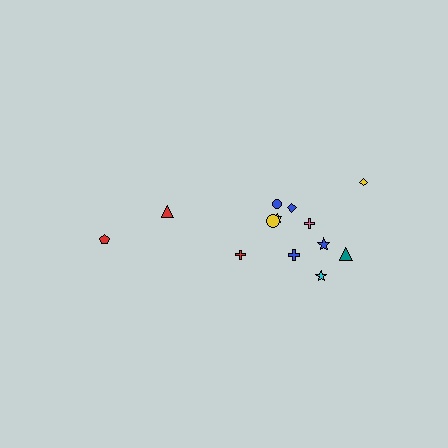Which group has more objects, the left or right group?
The right group.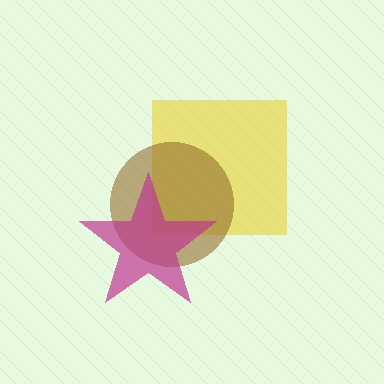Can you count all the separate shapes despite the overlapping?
Yes, there are 3 separate shapes.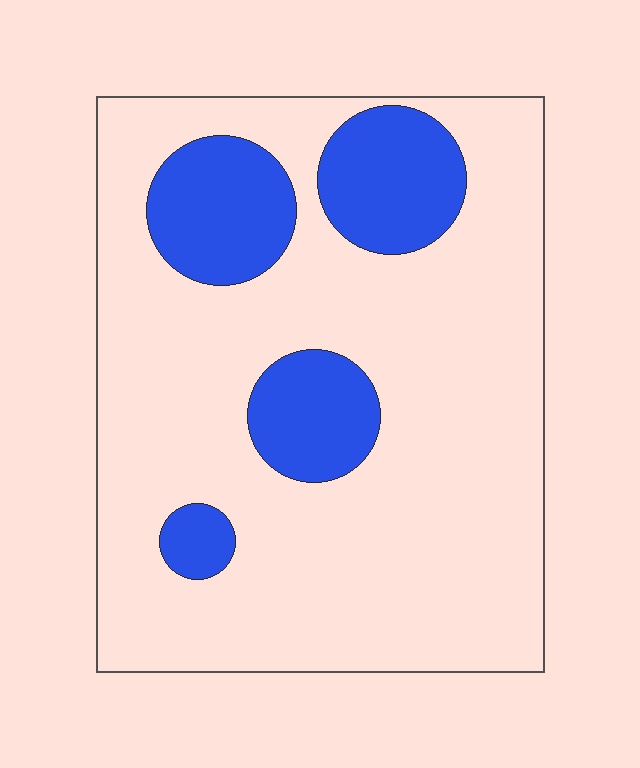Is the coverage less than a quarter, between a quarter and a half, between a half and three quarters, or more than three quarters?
Less than a quarter.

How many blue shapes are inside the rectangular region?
4.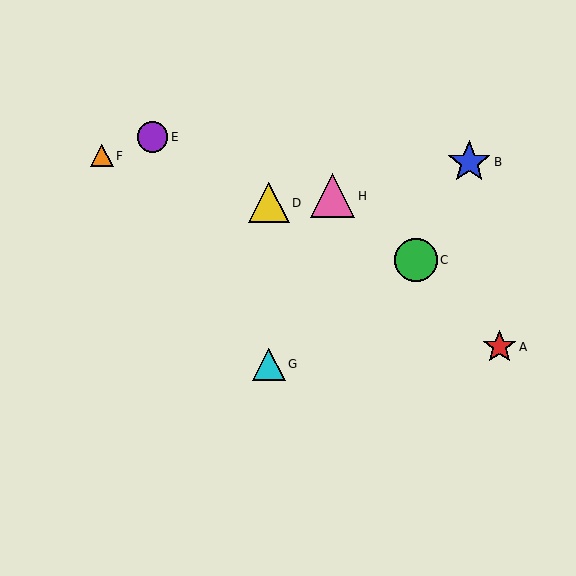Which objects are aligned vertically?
Objects D, G are aligned vertically.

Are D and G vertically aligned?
Yes, both are at x≈269.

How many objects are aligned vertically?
2 objects (D, G) are aligned vertically.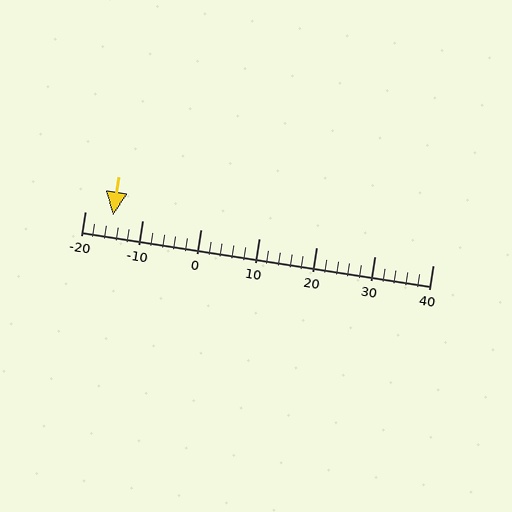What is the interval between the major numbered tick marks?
The major tick marks are spaced 10 units apart.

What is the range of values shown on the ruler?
The ruler shows values from -20 to 40.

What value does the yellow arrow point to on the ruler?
The yellow arrow points to approximately -15.